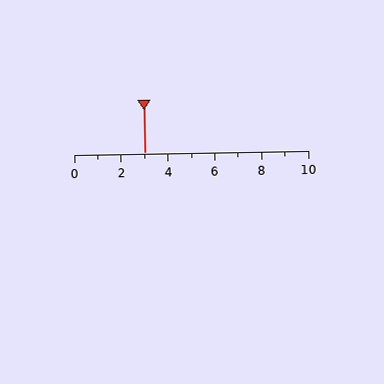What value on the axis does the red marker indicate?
The marker indicates approximately 3.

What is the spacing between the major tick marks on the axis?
The major ticks are spaced 2 apart.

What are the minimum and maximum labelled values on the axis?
The axis runs from 0 to 10.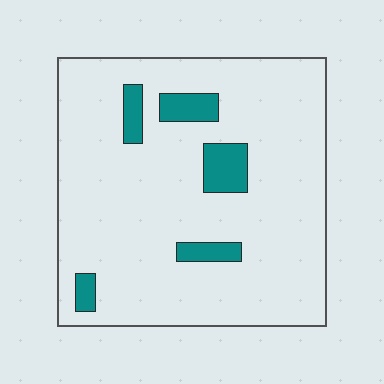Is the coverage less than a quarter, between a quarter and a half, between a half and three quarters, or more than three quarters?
Less than a quarter.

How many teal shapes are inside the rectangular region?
5.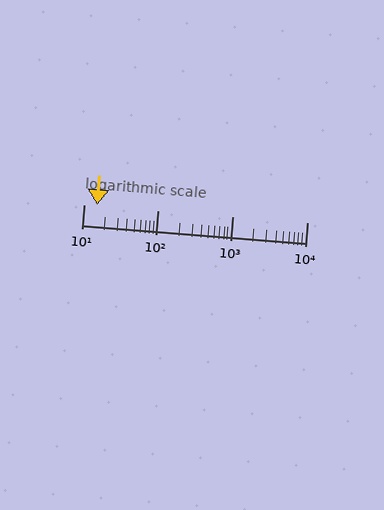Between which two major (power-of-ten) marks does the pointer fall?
The pointer is between 10 and 100.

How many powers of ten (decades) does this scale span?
The scale spans 3 decades, from 10 to 10000.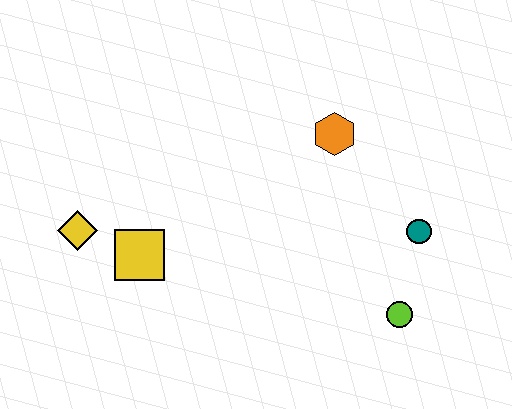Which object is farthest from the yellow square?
The teal circle is farthest from the yellow square.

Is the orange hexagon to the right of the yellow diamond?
Yes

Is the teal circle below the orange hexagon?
Yes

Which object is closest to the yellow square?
The yellow diamond is closest to the yellow square.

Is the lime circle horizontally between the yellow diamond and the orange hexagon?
No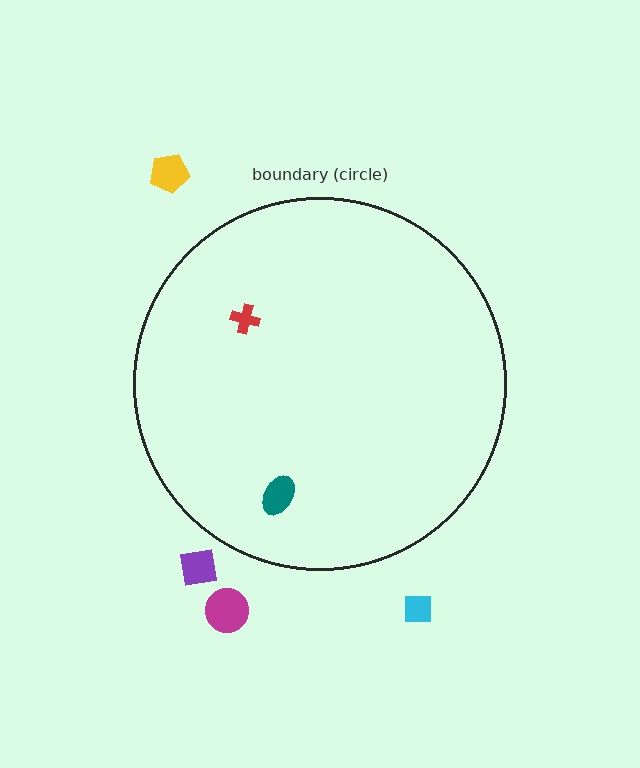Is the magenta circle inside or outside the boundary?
Outside.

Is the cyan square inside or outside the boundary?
Outside.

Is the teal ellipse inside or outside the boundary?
Inside.